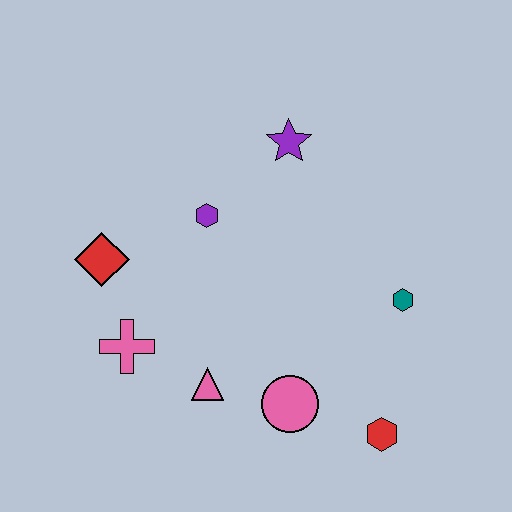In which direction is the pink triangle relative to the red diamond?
The pink triangle is below the red diamond.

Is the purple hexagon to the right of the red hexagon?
No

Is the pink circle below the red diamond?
Yes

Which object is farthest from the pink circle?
The purple star is farthest from the pink circle.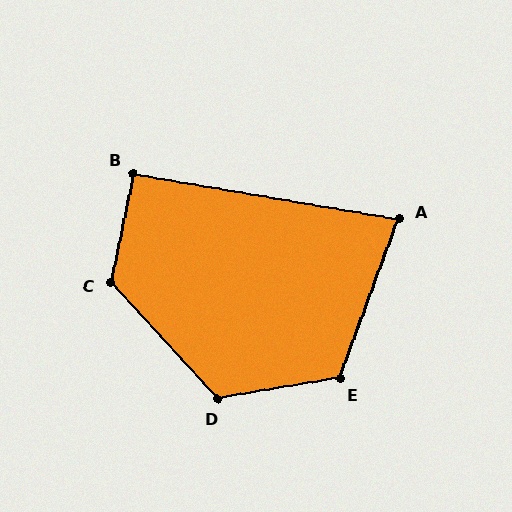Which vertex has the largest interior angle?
C, at approximately 126 degrees.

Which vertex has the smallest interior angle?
A, at approximately 79 degrees.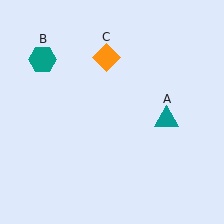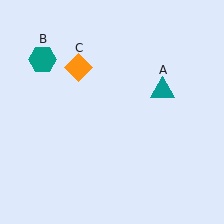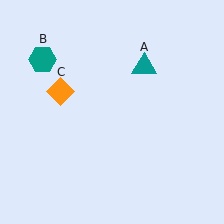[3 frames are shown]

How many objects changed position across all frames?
2 objects changed position: teal triangle (object A), orange diamond (object C).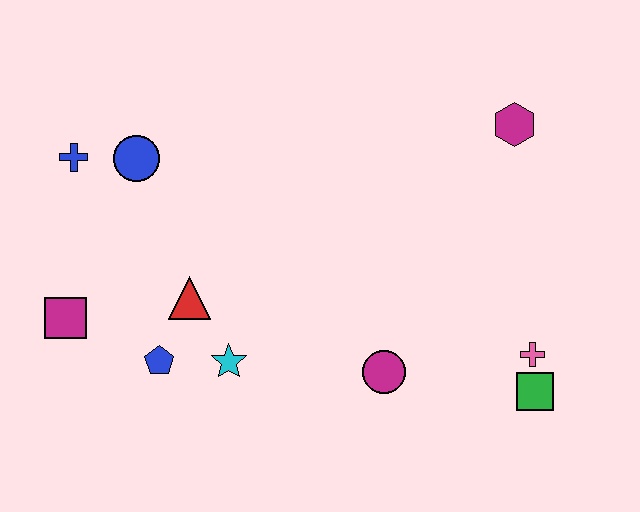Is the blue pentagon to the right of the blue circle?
Yes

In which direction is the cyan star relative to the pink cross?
The cyan star is to the left of the pink cross.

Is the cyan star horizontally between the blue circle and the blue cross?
No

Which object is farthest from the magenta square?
The magenta hexagon is farthest from the magenta square.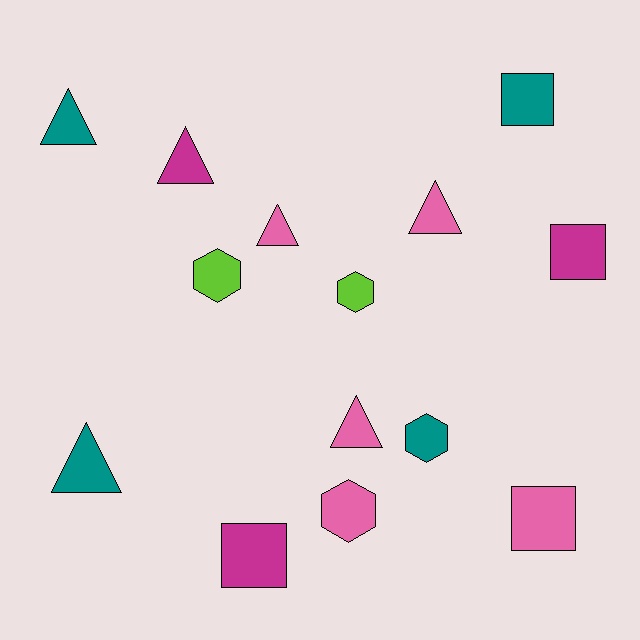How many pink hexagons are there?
There is 1 pink hexagon.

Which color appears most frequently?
Pink, with 5 objects.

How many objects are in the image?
There are 14 objects.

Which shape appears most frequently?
Triangle, with 6 objects.